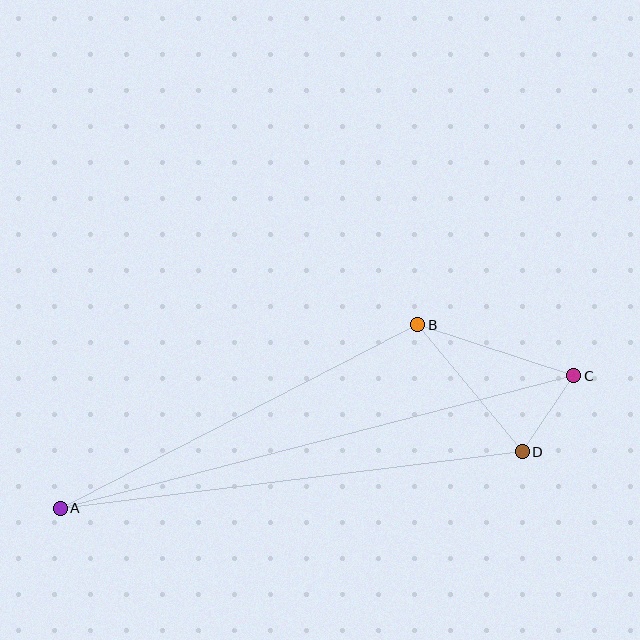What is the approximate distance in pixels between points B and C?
The distance between B and C is approximately 164 pixels.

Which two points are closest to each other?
Points C and D are closest to each other.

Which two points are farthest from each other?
Points A and C are farthest from each other.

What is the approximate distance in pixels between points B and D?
The distance between B and D is approximately 165 pixels.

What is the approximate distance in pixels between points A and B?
The distance between A and B is approximately 402 pixels.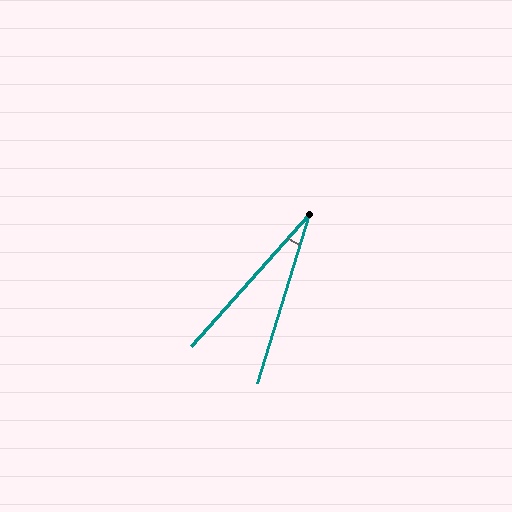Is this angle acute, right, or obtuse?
It is acute.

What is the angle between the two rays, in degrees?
Approximately 25 degrees.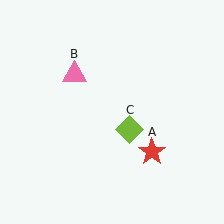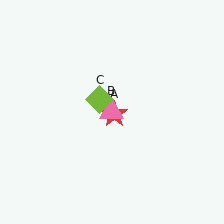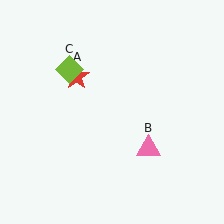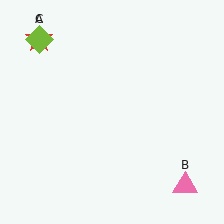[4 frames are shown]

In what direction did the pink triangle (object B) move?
The pink triangle (object B) moved down and to the right.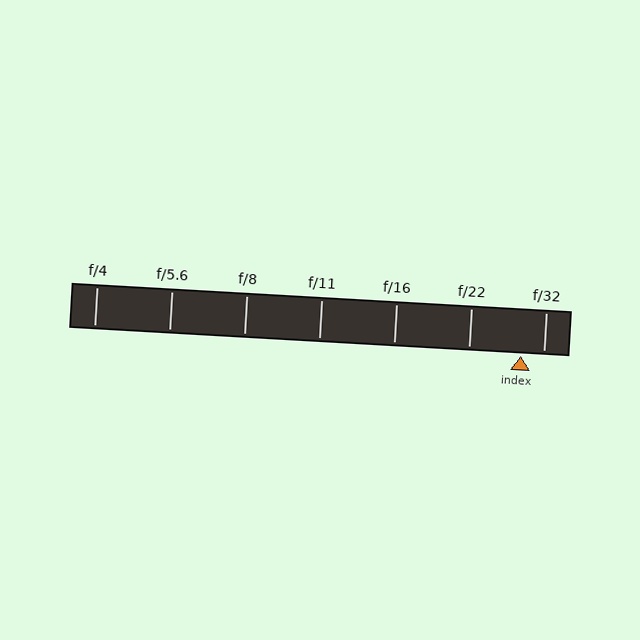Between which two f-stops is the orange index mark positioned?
The index mark is between f/22 and f/32.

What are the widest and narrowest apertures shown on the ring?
The widest aperture shown is f/4 and the narrowest is f/32.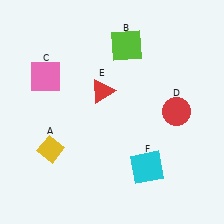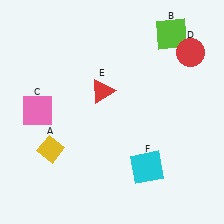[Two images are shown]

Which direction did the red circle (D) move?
The red circle (D) moved up.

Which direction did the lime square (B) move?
The lime square (B) moved right.